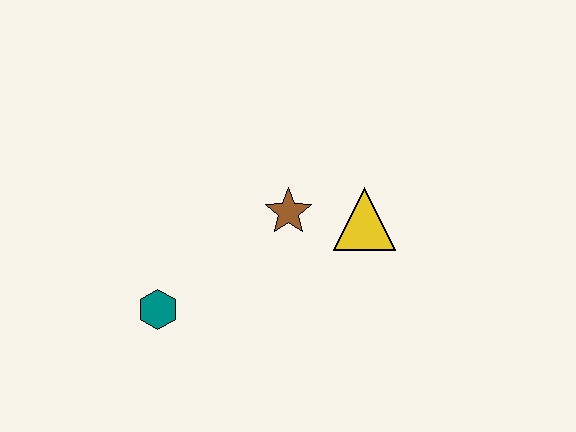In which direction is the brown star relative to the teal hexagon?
The brown star is to the right of the teal hexagon.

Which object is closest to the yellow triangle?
The brown star is closest to the yellow triangle.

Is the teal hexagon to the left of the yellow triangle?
Yes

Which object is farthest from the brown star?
The teal hexagon is farthest from the brown star.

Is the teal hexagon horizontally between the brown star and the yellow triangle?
No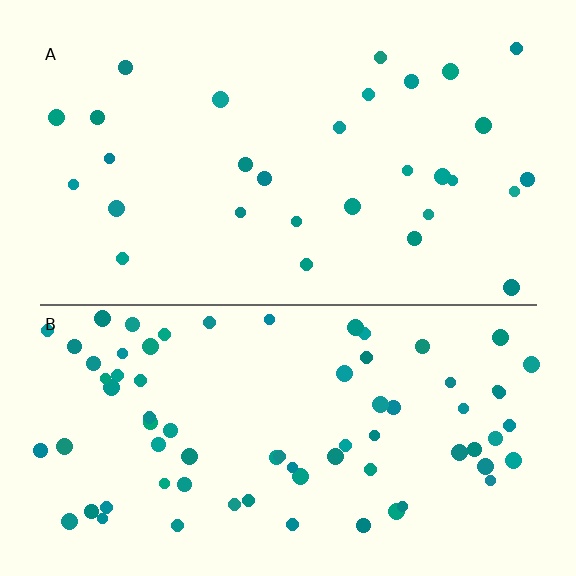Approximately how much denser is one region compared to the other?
Approximately 2.5× — region B over region A.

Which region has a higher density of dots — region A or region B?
B (the bottom).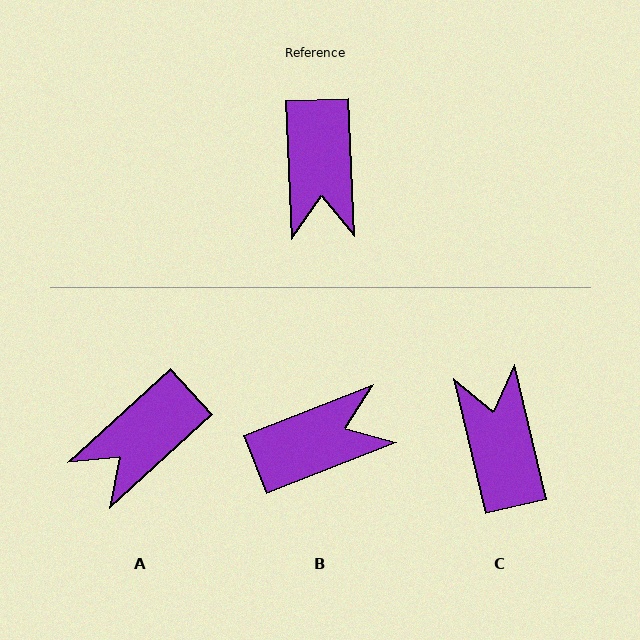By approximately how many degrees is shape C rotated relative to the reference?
Approximately 169 degrees clockwise.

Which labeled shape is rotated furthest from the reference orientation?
C, about 169 degrees away.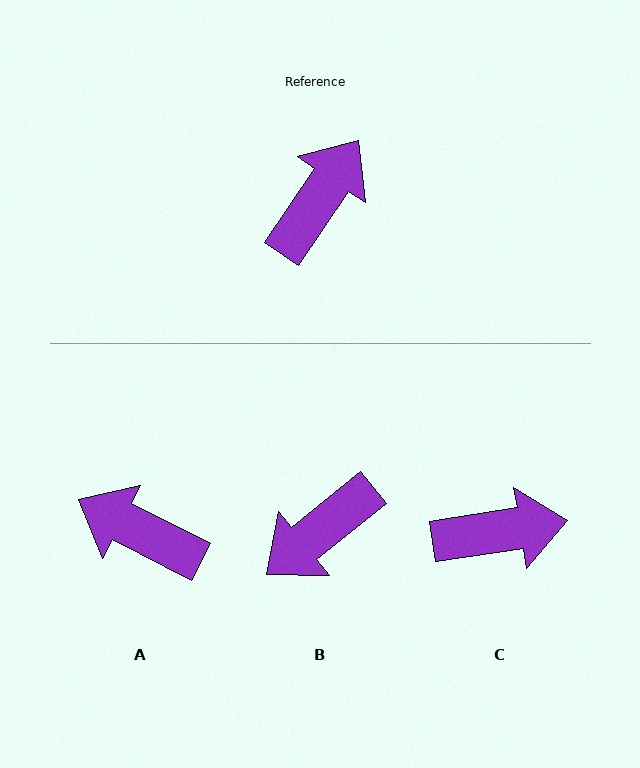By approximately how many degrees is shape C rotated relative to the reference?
Approximately 47 degrees clockwise.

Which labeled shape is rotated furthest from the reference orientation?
B, about 163 degrees away.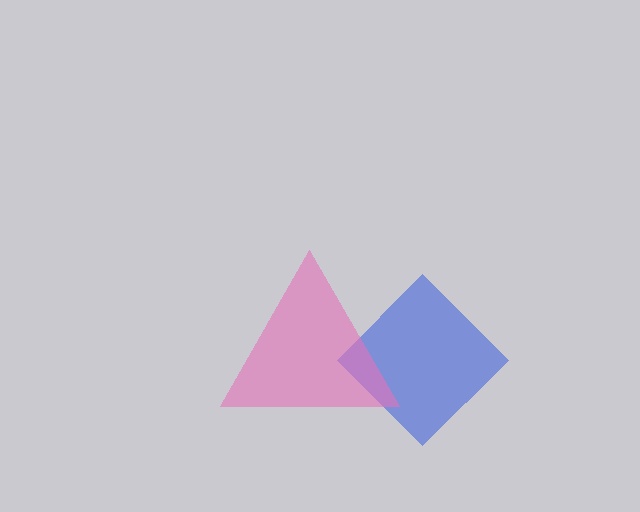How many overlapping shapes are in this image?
There are 2 overlapping shapes in the image.